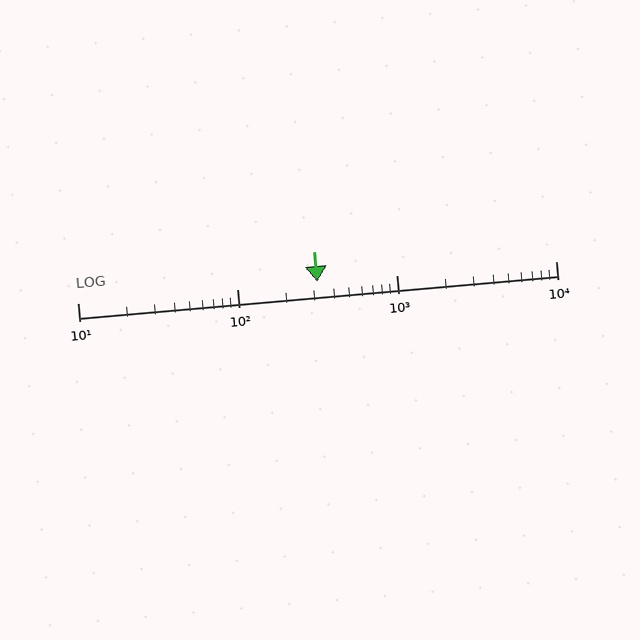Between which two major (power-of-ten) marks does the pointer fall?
The pointer is between 100 and 1000.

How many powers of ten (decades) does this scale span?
The scale spans 3 decades, from 10 to 10000.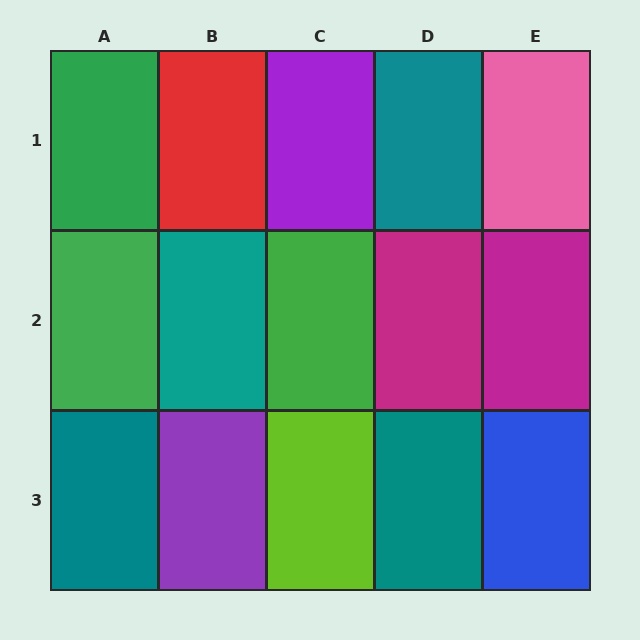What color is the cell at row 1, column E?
Pink.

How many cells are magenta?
2 cells are magenta.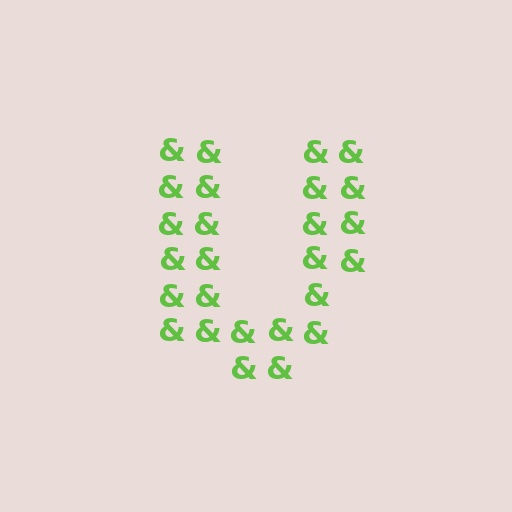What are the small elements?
The small elements are ampersands.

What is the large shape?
The large shape is the letter U.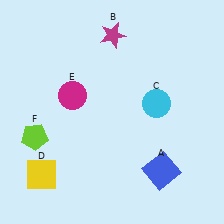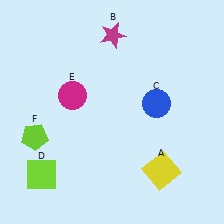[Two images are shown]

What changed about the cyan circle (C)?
In Image 1, C is cyan. In Image 2, it changed to blue.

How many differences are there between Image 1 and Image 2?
There are 3 differences between the two images.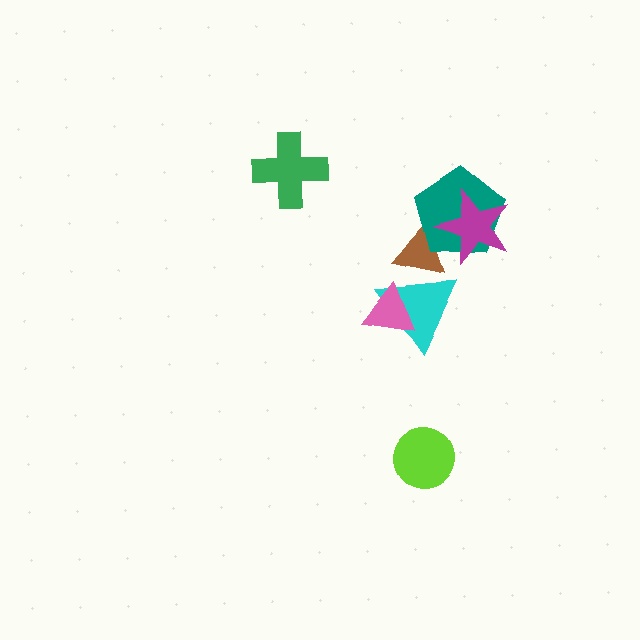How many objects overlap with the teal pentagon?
2 objects overlap with the teal pentagon.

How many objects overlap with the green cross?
0 objects overlap with the green cross.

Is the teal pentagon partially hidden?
Yes, it is partially covered by another shape.